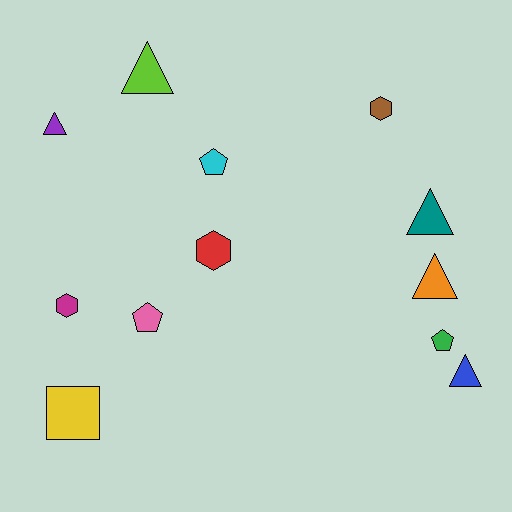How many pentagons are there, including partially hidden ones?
There are 3 pentagons.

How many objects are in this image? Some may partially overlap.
There are 12 objects.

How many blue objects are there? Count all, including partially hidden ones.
There is 1 blue object.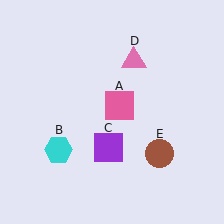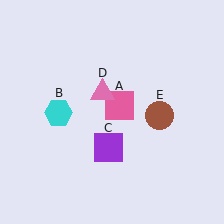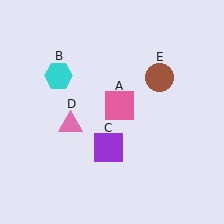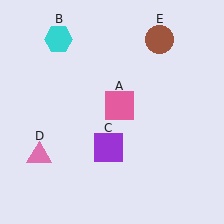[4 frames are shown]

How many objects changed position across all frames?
3 objects changed position: cyan hexagon (object B), pink triangle (object D), brown circle (object E).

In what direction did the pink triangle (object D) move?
The pink triangle (object D) moved down and to the left.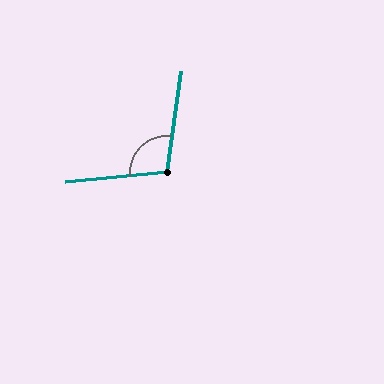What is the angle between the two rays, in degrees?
Approximately 103 degrees.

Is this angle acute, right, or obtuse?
It is obtuse.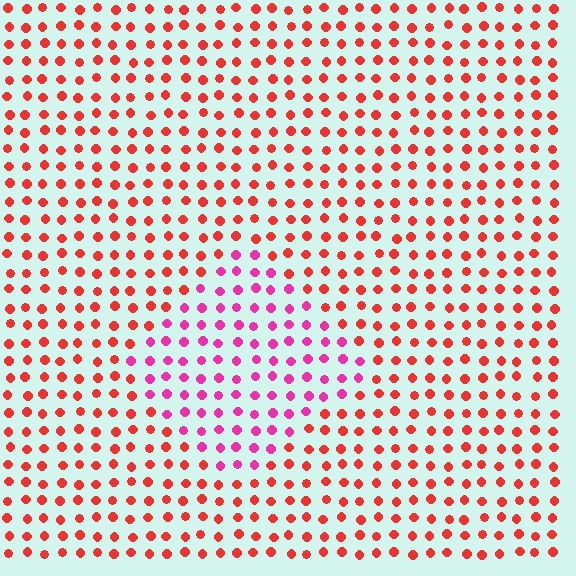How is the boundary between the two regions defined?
The boundary is defined purely by a slight shift in hue (about 40 degrees). Spacing, size, and orientation are identical on both sides.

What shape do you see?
I see a diamond.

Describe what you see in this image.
The image is filled with small red elements in a uniform arrangement. A diamond-shaped region is visible where the elements are tinted to a slightly different hue, forming a subtle color boundary.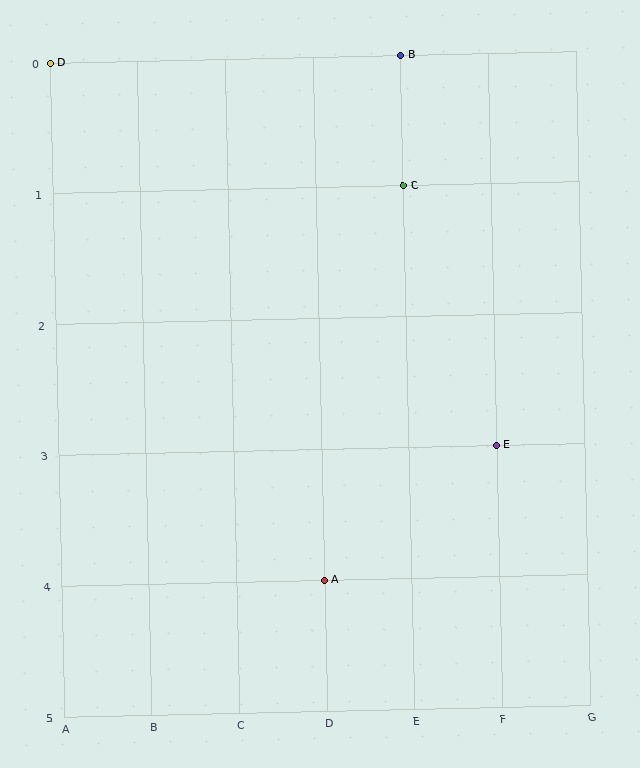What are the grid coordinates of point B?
Point B is at grid coordinates (E, 0).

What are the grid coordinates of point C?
Point C is at grid coordinates (E, 1).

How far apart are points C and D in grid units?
Points C and D are 4 columns and 1 row apart (about 4.1 grid units diagonally).